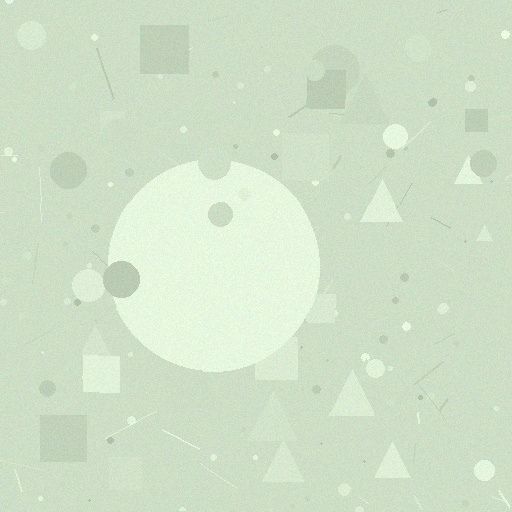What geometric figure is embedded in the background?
A circle is embedded in the background.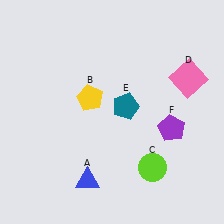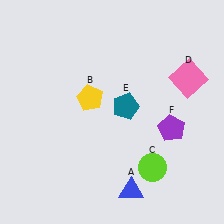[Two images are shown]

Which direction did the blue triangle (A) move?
The blue triangle (A) moved right.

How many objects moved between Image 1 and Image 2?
1 object moved between the two images.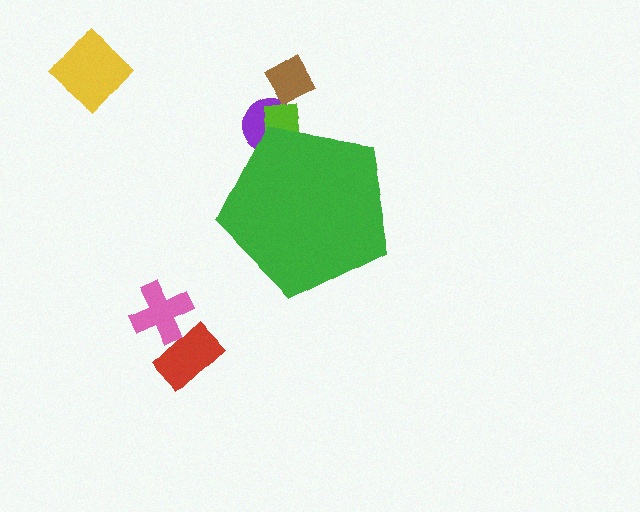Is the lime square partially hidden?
Yes, the lime square is partially hidden behind the green pentagon.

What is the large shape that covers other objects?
A green pentagon.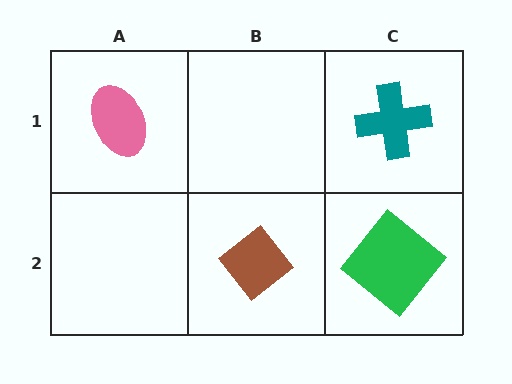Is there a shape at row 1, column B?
No, that cell is empty.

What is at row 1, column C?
A teal cross.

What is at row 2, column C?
A green diamond.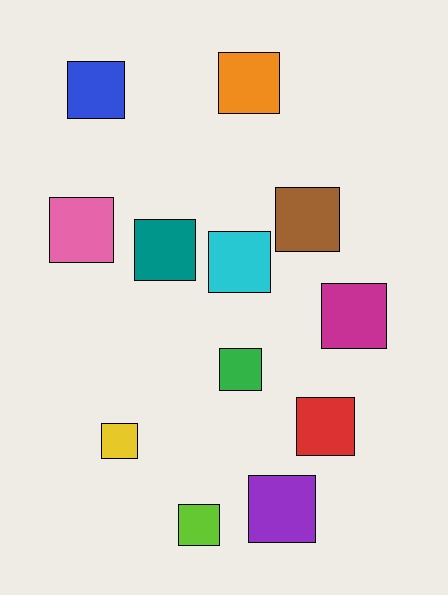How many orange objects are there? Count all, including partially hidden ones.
There is 1 orange object.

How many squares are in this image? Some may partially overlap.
There are 12 squares.